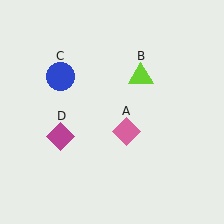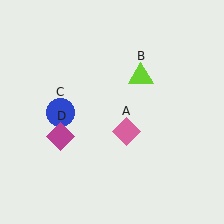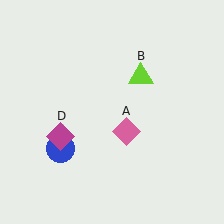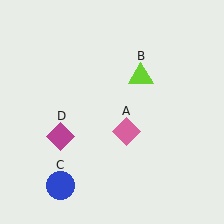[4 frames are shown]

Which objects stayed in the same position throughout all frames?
Pink diamond (object A) and lime triangle (object B) and magenta diamond (object D) remained stationary.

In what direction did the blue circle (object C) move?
The blue circle (object C) moved down.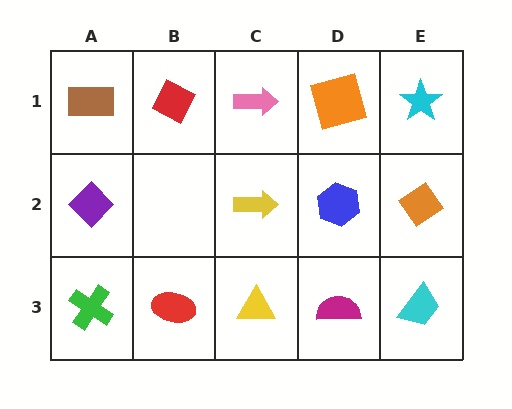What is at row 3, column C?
A yellow triangle.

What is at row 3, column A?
A green cross.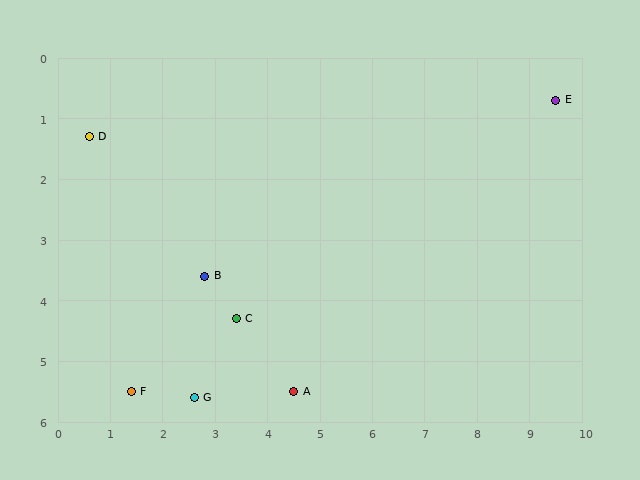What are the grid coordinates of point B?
Point B is at approximately (2.8, 3.6).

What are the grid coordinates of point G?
Point G is at approximately (2.6, 5.6).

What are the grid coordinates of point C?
Point C is at approximately (3.4, 4.3).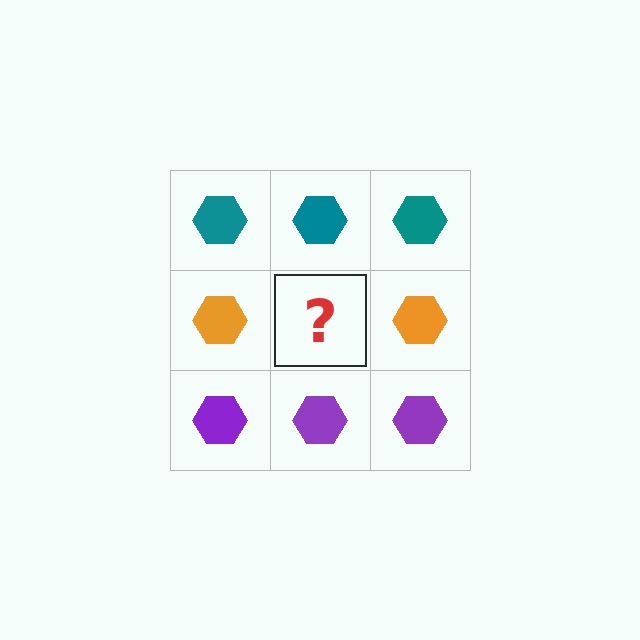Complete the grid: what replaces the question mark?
The question mark should be replaced with an orange hexagon.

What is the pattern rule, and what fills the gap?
The rule is that each row has a consistent color. The gap should be filled with an orange hexagon.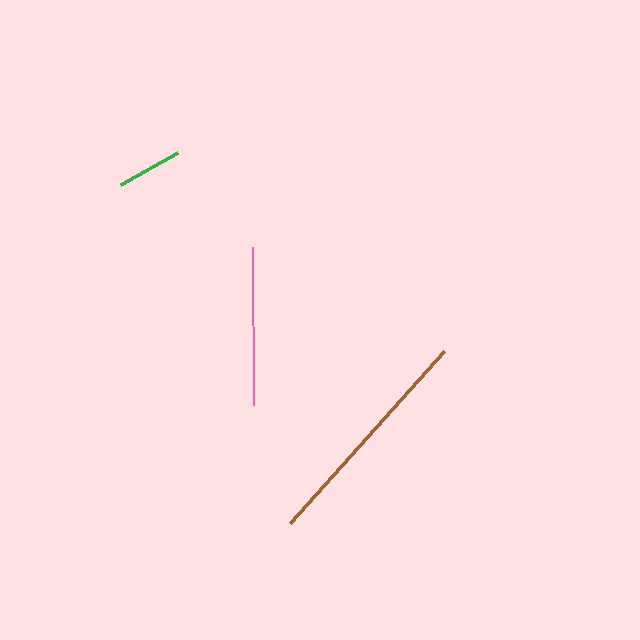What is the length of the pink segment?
The pink segment is approximately 158 pixels long.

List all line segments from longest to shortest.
From longest to shortest: brown, pink, green.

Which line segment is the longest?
The brown line is the longest at approximately 231 pixels.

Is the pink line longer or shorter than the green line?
The pink line is longer than the green line.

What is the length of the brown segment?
The brown segment is approximately 231 pixels long.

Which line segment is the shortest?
The green line is the shortest at approximately 66 pixels.